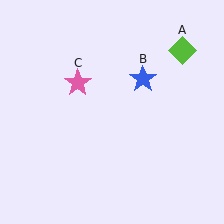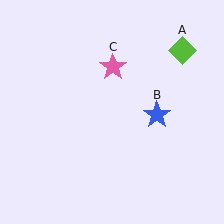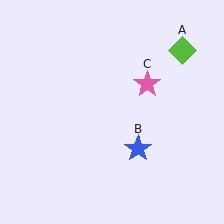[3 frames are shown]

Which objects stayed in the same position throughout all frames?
Lime diamond (object A) remained stationary.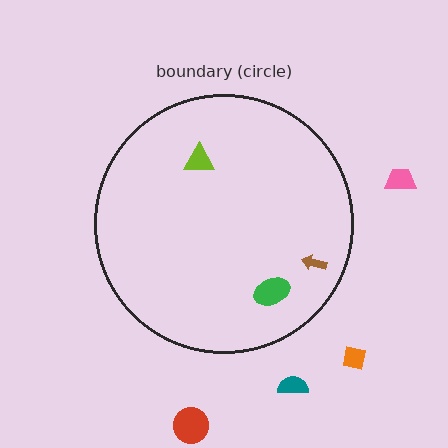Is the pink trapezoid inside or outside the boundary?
Outside.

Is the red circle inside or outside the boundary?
Outside.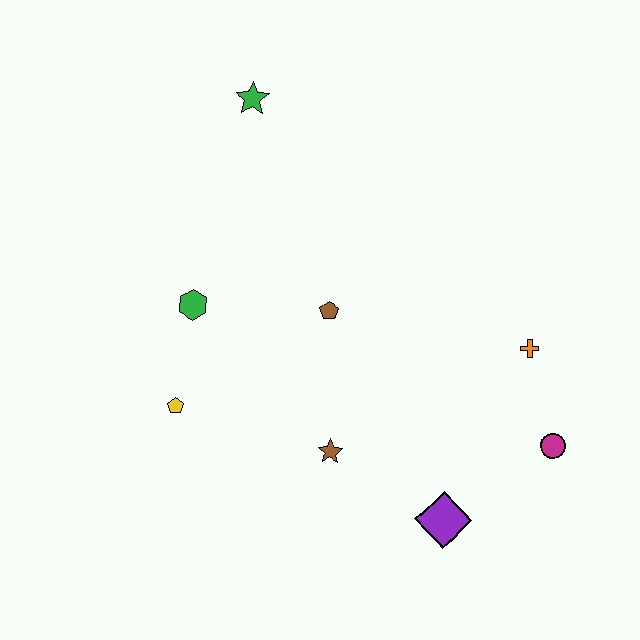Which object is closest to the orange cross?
The magenta circle is closest to the orange cross.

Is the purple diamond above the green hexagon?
No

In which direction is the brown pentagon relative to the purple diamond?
The brown pentagon is above the purple diamond.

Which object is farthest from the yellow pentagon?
The magenta circle is farthest from the yellow pentagon.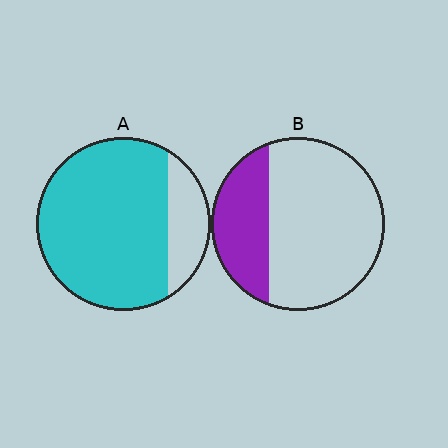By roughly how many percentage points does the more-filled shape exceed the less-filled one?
By roughly 50 percentage points (A over B).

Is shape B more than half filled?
No.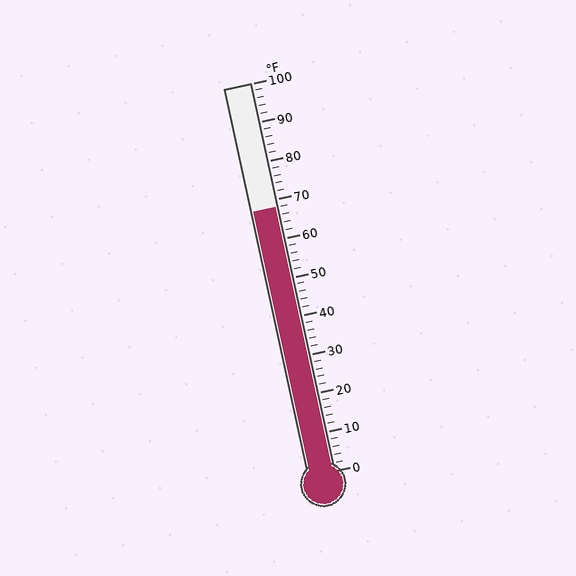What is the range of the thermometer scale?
The thermometer scale ranges from 0°F to 100°F.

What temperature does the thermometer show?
The thermometer shows approximately 68°F.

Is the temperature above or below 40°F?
The temperature is above 40°F.